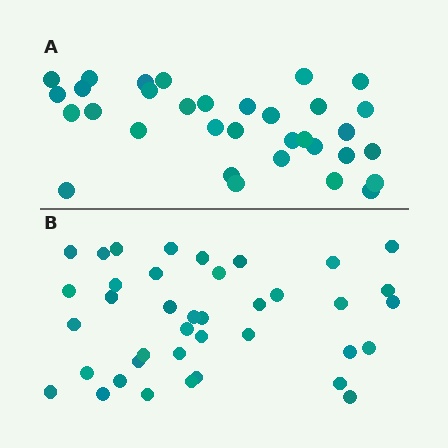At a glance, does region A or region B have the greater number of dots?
Region B (the bottom region) has more dots.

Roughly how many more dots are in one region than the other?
Region B has about 6 more dots than region A.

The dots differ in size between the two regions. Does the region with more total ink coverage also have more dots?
No. Region A has more total ink coverage because its dots are larger, but region B actually contains more individual dots. Total area can be misleading — the number of items is what matters here.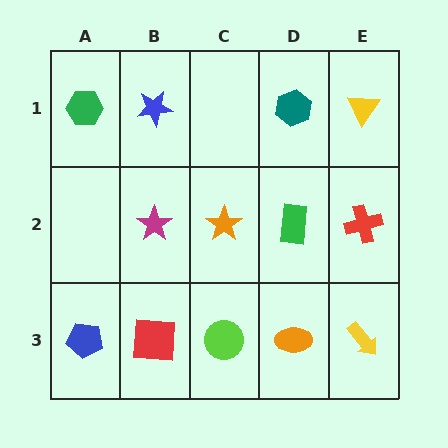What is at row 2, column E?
A red cross.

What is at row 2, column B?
A magenta star.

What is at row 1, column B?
A blue star.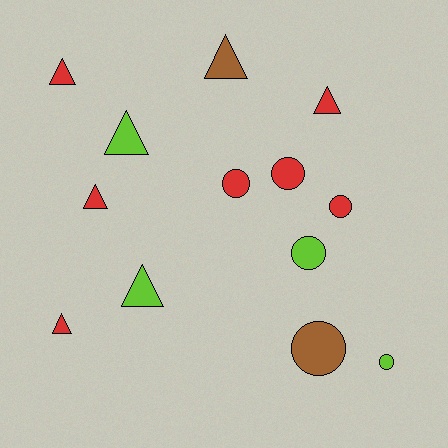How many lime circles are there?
There are 2 lime circles.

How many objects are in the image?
There are 13 objects.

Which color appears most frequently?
Red, with 7 objects.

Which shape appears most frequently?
Triangle, with 7 objects.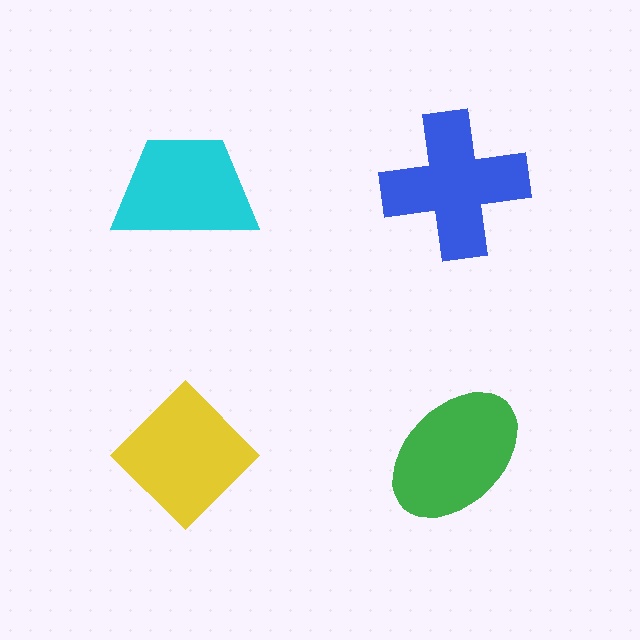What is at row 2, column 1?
A yellow diamond.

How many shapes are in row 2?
2 shapes.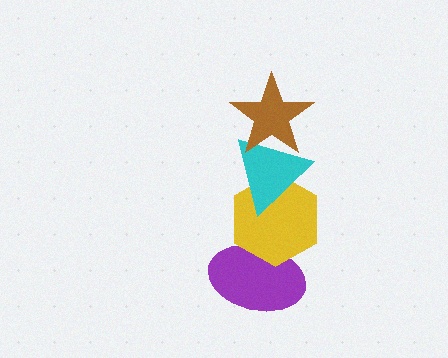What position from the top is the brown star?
The brown star is 1st from the top.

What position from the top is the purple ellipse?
The purple ellipse is 4th from the top.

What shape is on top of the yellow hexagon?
The cyan triangle is on top of the yellow hexagon.